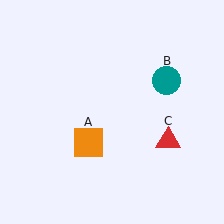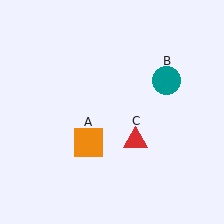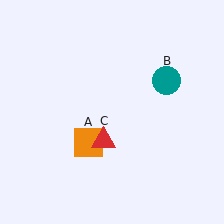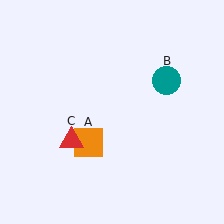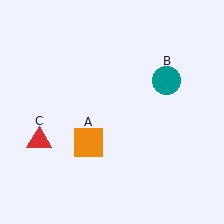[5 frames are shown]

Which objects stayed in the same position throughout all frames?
Orange square (object A) and teal circle (object B) remained stationary.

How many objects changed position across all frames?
1 object changed position: red triangle (object C).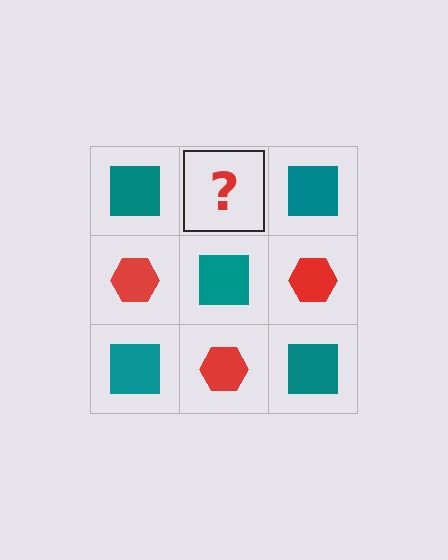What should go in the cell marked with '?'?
The missing cell should contain a red hexagon.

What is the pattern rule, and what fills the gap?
The rule is that it alternates teal square and red hexagon in a checkerboard pattern. The gap should be filled with a red hexagon.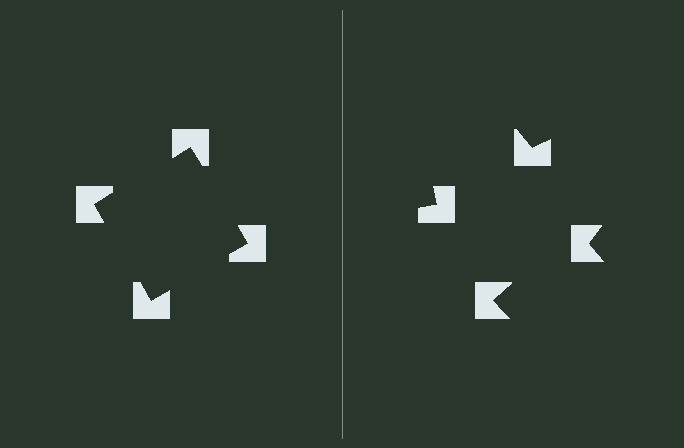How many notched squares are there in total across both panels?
8 — 4 on each side.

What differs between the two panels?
The notched squares are positioned identically on both sides; only the wedge orientations differ. On the left they align to a square; on the right they are misaligned.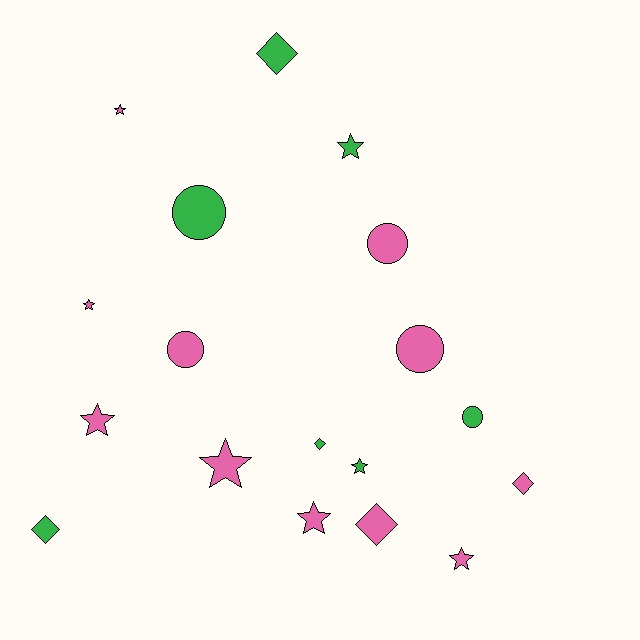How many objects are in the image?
There are 18 objects.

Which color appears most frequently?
Pink, with 11 objects.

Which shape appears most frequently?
Star, with 8 objects.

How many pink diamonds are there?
There are 2 pink diamonds.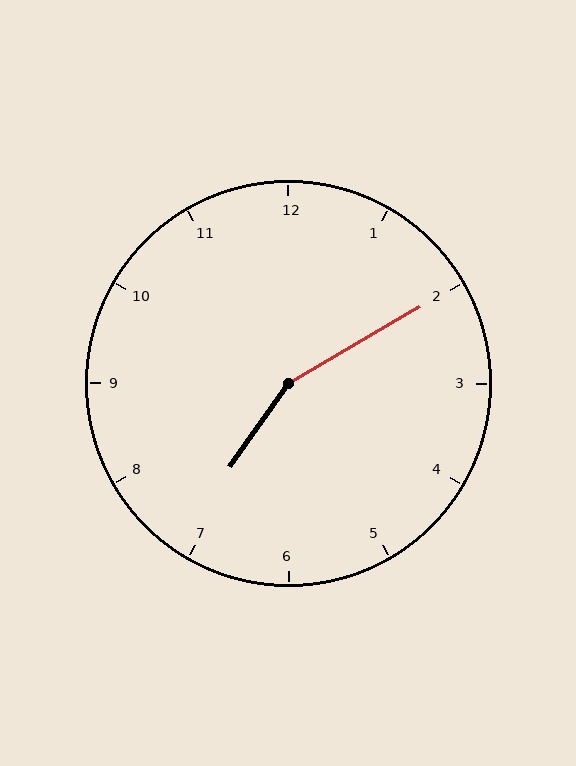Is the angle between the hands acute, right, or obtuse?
It is obtuse.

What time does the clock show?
7:10.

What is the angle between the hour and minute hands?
Approximately 155 degrees.